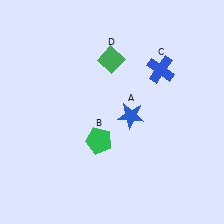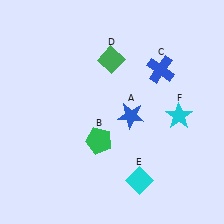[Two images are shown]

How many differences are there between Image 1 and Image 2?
There are 2 differences between the two images.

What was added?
A cyan diamond (E), a cyan star (F) were added in Image 2.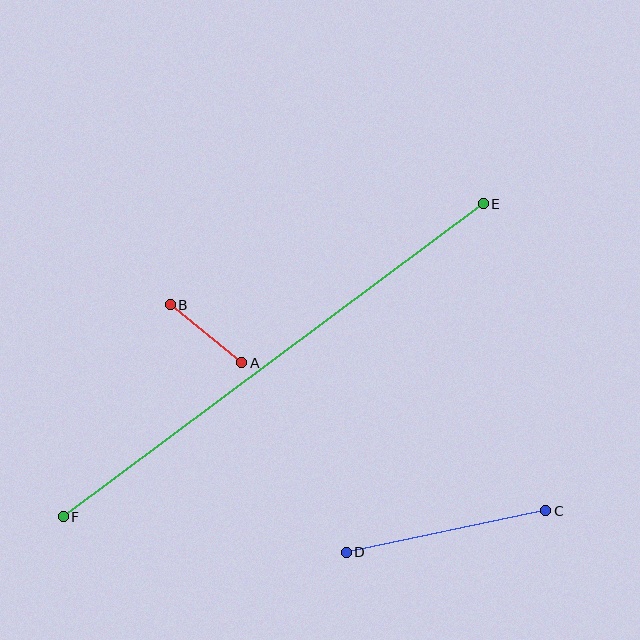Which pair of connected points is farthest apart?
Points E and F are farthest apart.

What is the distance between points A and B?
The distance is approximately 92 pixels.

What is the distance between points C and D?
The distance is approximately 204 pixels.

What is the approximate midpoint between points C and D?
The midpoint is at approximately (446, 532) pixels.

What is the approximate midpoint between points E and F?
The midpoint is at approximately (273, 360) pixels.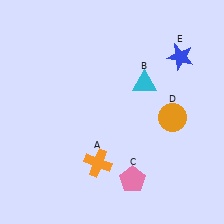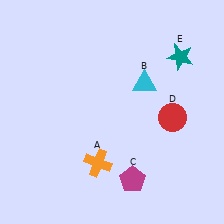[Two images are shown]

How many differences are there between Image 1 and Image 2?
There are 3 differences between the two images.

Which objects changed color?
C changed from pink to magenta. D changed from orange to red. E changed from blue to teal.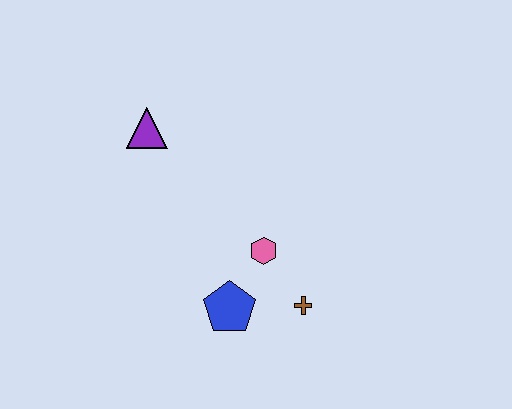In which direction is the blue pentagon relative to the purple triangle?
The blue pentagon is below the purple triangle.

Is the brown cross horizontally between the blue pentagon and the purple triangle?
No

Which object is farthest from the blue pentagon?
The purple triangle is farthest from the blue pentagon.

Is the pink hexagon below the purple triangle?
Yes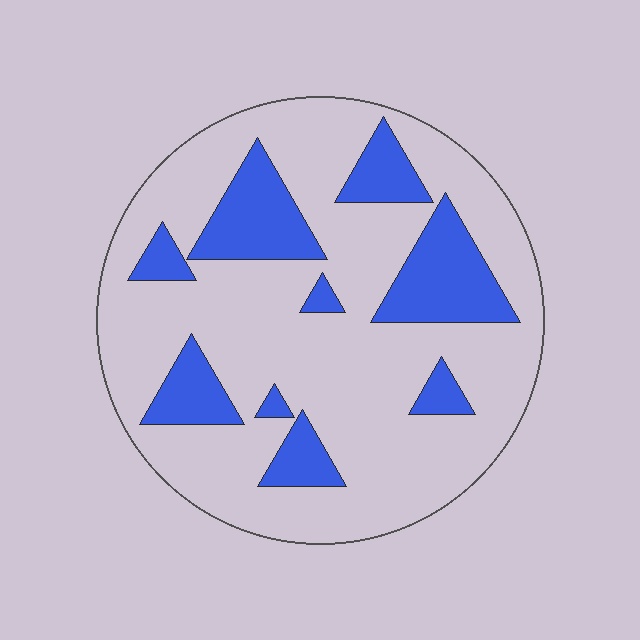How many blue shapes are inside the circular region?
9.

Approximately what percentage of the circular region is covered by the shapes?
Approximately 25%.